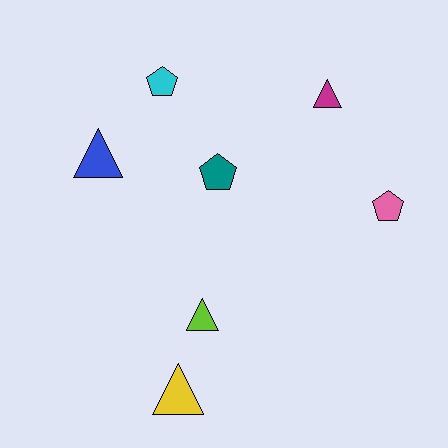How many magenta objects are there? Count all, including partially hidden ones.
There is 1 magenta object.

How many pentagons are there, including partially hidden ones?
There are 3 pentagons.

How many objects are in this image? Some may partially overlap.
There are 7 objects.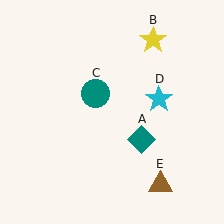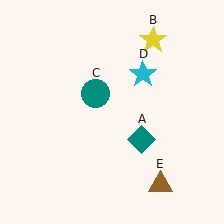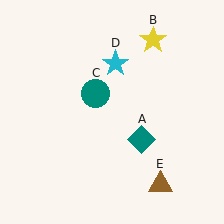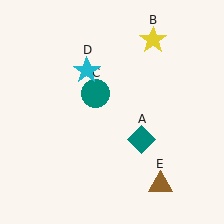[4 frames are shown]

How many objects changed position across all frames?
1 object changed position: cyan star (object D).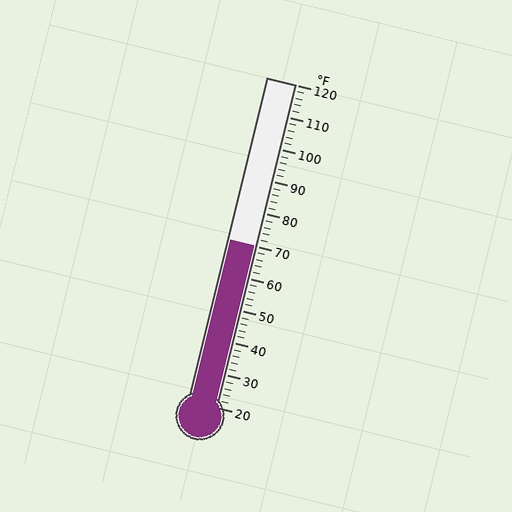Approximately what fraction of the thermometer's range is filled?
The thermometer is filled to approximately 50% of its range.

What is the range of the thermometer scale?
The thermometer scale ranges from 20°F to 120°F.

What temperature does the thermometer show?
The thermometer shows approximately 70°F.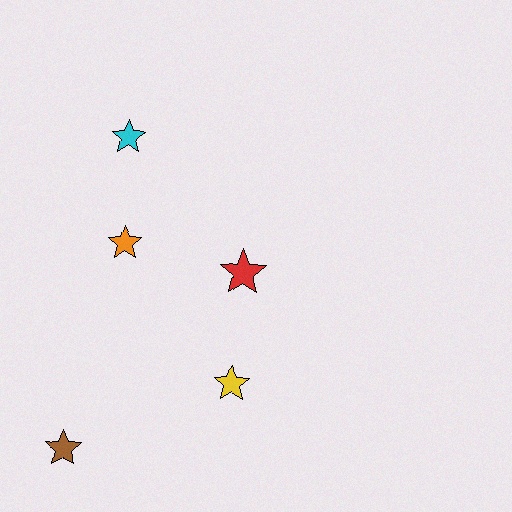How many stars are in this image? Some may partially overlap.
There are 5 stars.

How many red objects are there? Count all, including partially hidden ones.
There is 1 red object.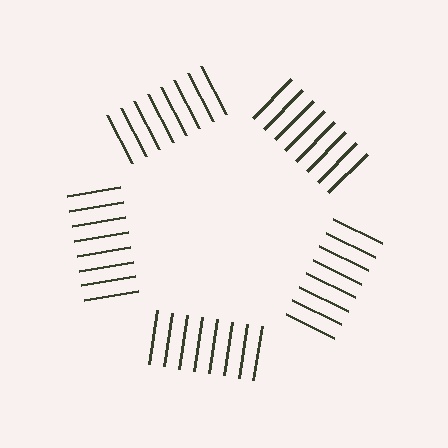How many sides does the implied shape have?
5 sides — the line-ends trace a pentagon.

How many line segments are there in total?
40 — 8 along each of the 5 edges.